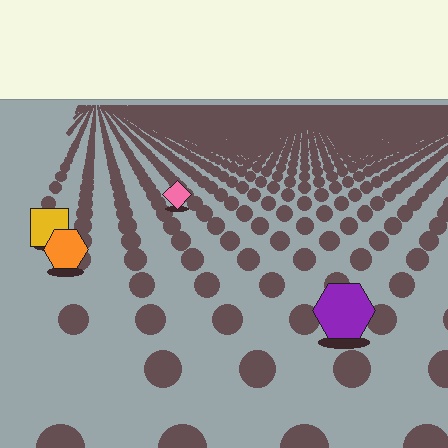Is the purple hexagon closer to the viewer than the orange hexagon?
Yes. The purple hexagon is closer — you can tell from the texture gradient: the ground texture is coarser near it.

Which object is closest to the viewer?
The purple hexagon is closest. The texture marks near it are larger and more spread out.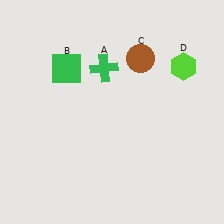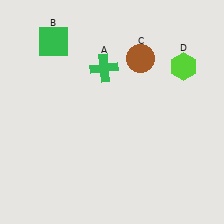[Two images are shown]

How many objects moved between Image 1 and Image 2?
1 object moved between the two images.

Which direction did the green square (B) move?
The green square (B) moved up.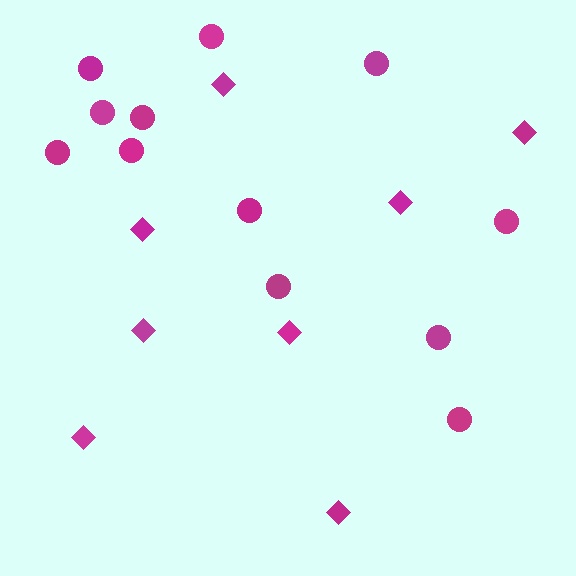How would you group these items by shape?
There are 2 groups: one group of circles (12) and one group of diamonds (8).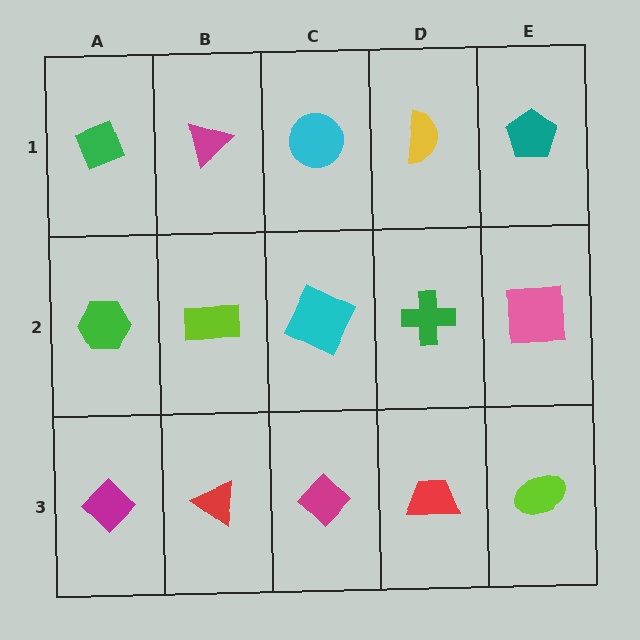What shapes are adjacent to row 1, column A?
A green hexagon (row 2, column A), a magenta triangle (row 1, column B).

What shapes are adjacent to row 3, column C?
A cyan square (row 2, column C), a red triangle (row 3, column B), a red trapezoid (row 3, column D).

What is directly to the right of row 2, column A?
A lime rectangle.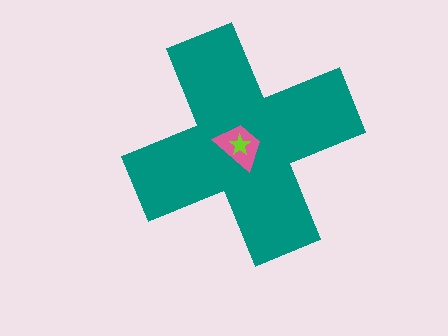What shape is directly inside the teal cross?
The pink trapezoid.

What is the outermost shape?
The teal cross.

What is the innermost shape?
The lime star.